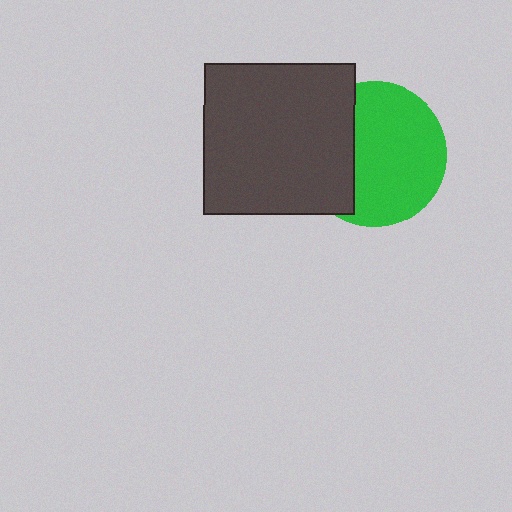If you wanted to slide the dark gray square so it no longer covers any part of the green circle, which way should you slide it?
Slide it left — that is the most direct way to separate the two shapes.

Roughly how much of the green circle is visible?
Most of it is visible (roughly 67%).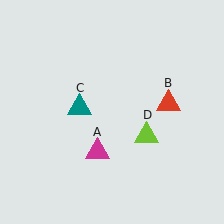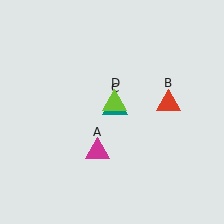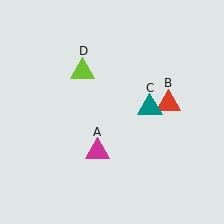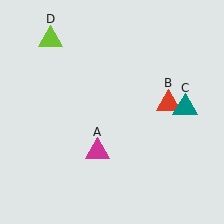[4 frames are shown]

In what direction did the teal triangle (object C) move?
The teal triangle (object C) moved right.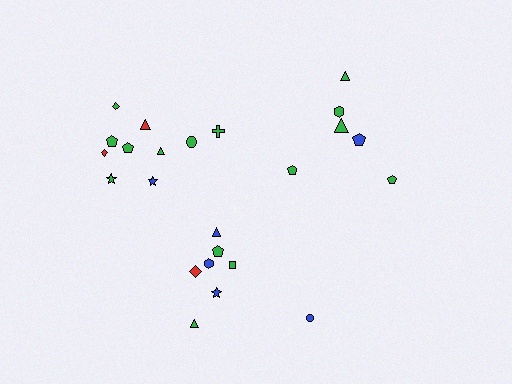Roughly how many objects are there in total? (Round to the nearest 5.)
Roughly 25 objects in total.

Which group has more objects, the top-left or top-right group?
The top-left group.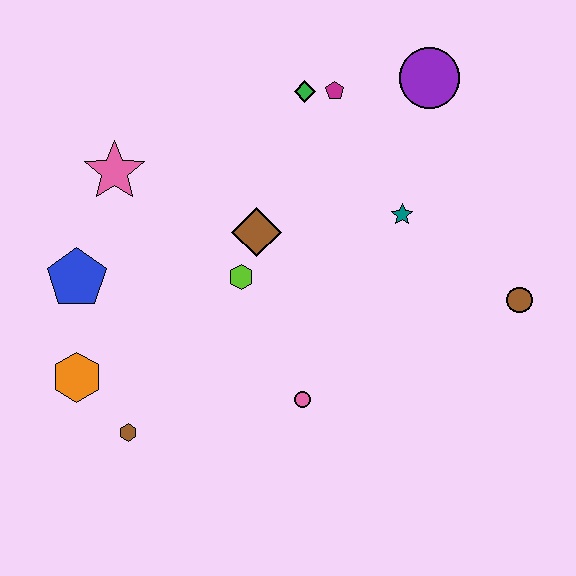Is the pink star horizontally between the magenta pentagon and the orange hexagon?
Yes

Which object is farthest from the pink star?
The brown circle is farthest from the pink star.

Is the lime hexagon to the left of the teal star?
Yes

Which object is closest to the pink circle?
The lime hexagon is closest to the pink circle.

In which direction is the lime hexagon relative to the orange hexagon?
The lime hexagon is to the right of the orange hexagon.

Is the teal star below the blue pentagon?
No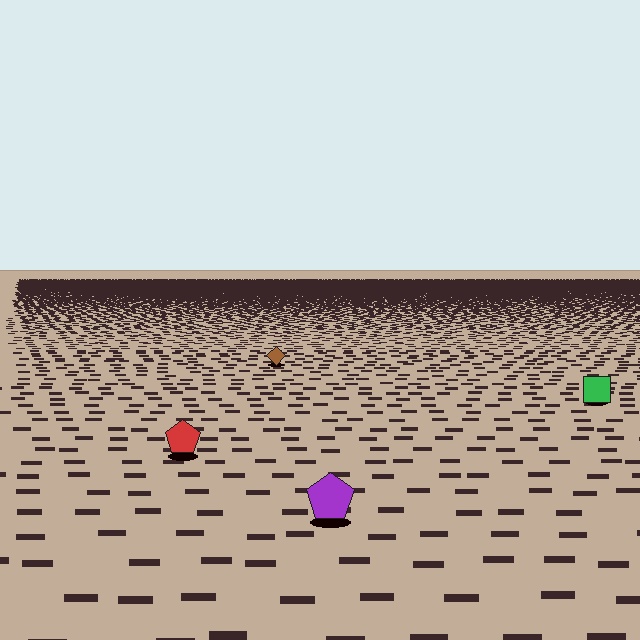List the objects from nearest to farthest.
From nearest to farthest: the purple pentagon, the red pentagon, the green square, the brown diamond.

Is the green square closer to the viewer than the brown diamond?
Yes. The green square is closer — you can tell from the texture gradient: the ground texture is coarser near it.